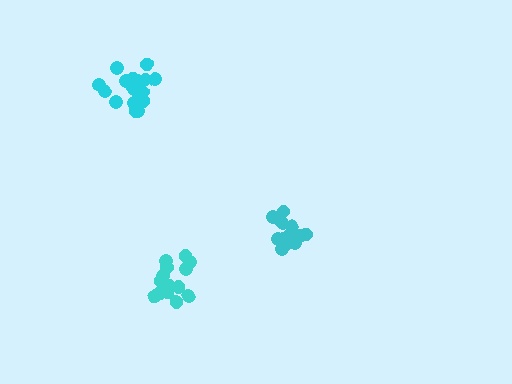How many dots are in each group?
Group 1: 12 dots, Group 2: 17 dots, Group 3: 15 dots (44 total).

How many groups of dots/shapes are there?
There are 3 groups.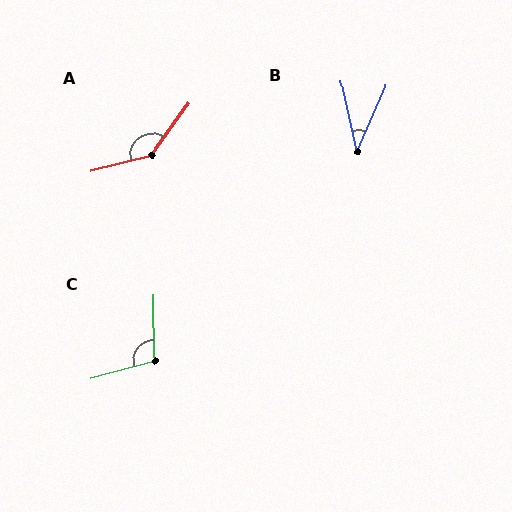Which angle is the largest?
A, at approximately 140 degrees.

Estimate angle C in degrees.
Approximately 104 degrees.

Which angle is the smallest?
B, at approximately 36 degrees.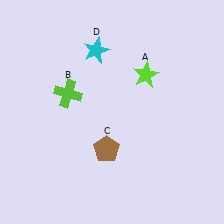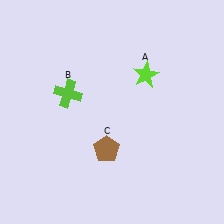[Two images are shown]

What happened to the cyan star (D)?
The cyan star (D) was removed in Image 2. It was in the top-left area of Image 1.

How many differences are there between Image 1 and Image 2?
There is 1 difference between the two images.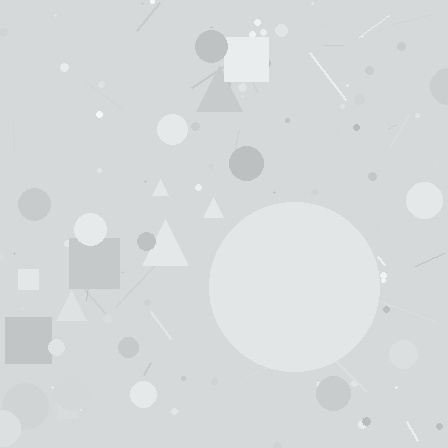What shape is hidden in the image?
A circle is hidden in the image.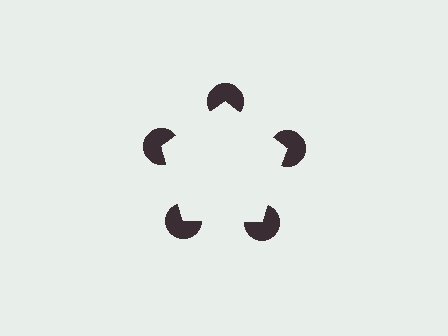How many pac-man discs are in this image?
There are 5 — one at each vertex of the illusory pentagon.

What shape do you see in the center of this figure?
An illusory pentagon — its edges are inferred from the aligned wedge cuts in the pac-man discs, not physically drawn.